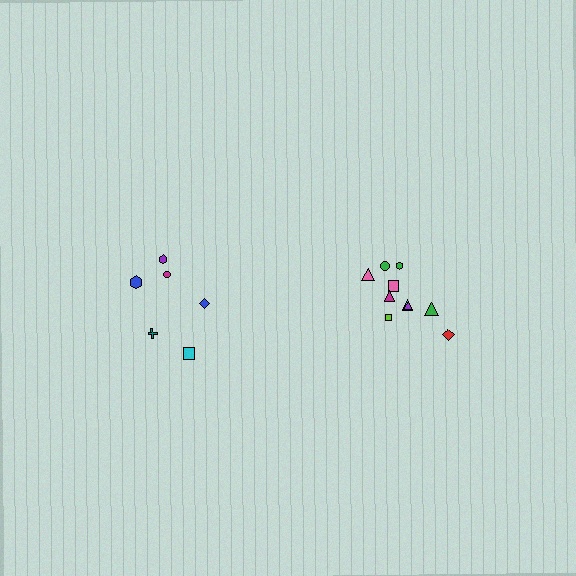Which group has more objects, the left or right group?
The right group.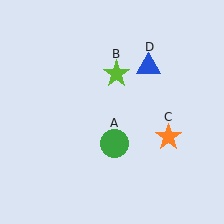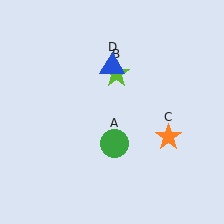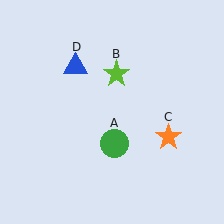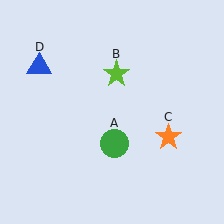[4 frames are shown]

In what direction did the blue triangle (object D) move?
The blue triangle (object D) moved left.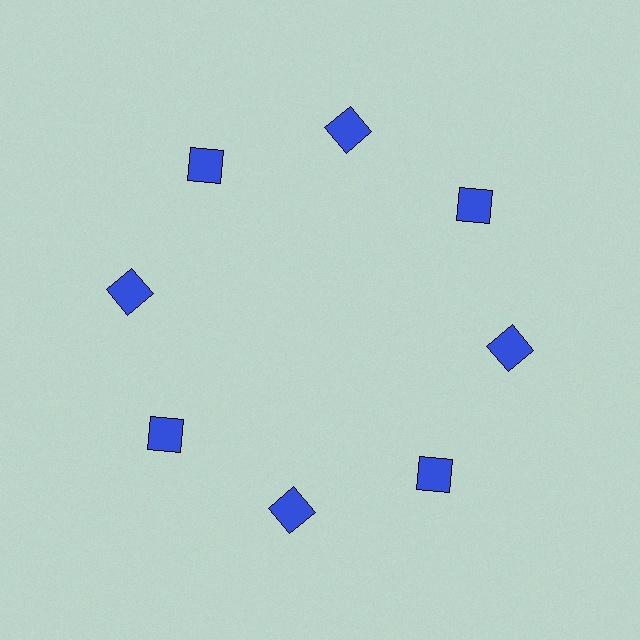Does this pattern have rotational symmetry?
Yes, this pattern has 8-fold rotational symmetry. It looks the same after rotating 45 degrees around the center.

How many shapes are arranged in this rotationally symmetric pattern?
There are 8 shapes, arranged in 8 groups of 1.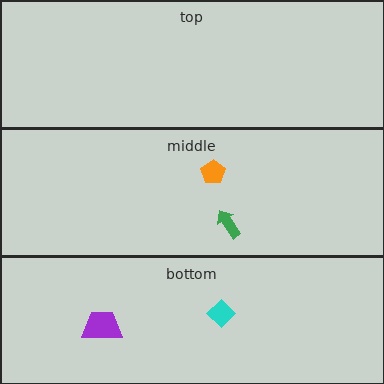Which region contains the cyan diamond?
The bottom region.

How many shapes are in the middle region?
2.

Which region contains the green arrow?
The middle region.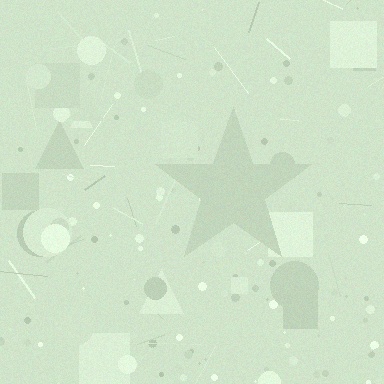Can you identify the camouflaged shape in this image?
The camouflaged shape is a star.